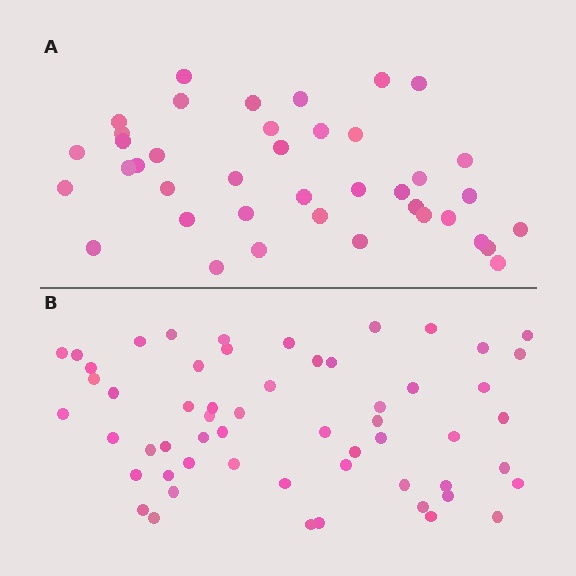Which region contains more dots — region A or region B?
Region B (the bottom region) has more dots.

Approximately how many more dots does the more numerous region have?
Region B has approximately 15 more dots than region A.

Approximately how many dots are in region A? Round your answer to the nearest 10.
About 40 dots.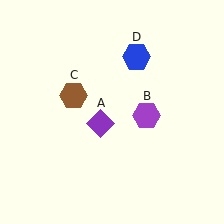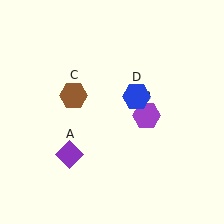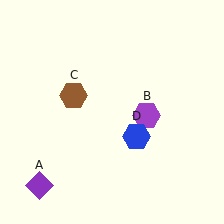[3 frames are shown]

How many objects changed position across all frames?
2 objects changed position: purple diamond (object A), blue hexagon (object D).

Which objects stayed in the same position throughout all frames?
Purple hexagon (object B) and brown hexagon (object C) remained stationary.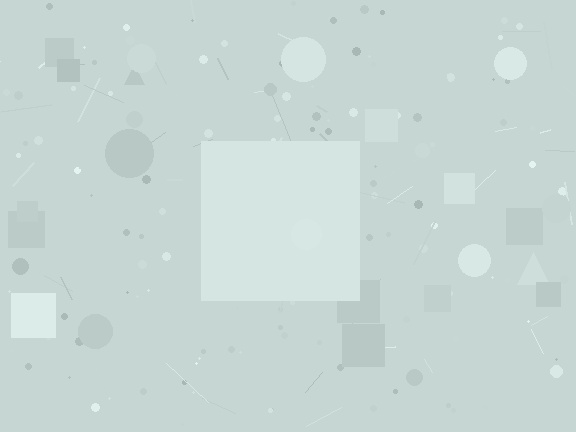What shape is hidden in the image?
A square is hidden in the image.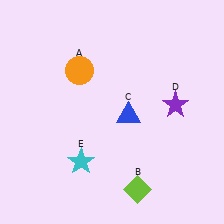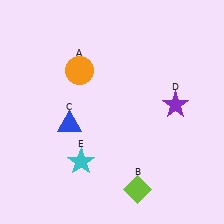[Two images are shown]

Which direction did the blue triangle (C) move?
The blue triangle (C) moved left.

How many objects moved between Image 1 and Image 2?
1 object moved between the two images.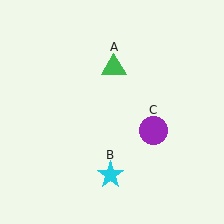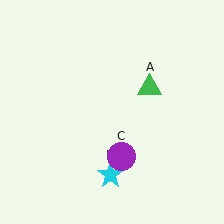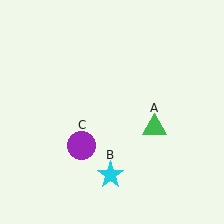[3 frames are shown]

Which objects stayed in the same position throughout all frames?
Cyan star (object B) remained stationary.